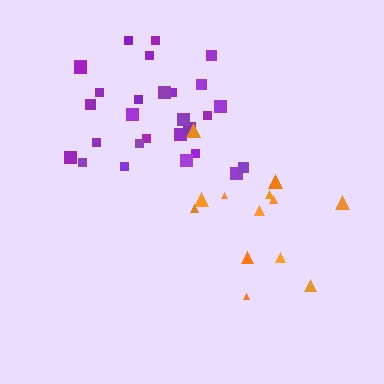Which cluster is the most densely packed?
Purple.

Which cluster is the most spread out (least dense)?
Orange.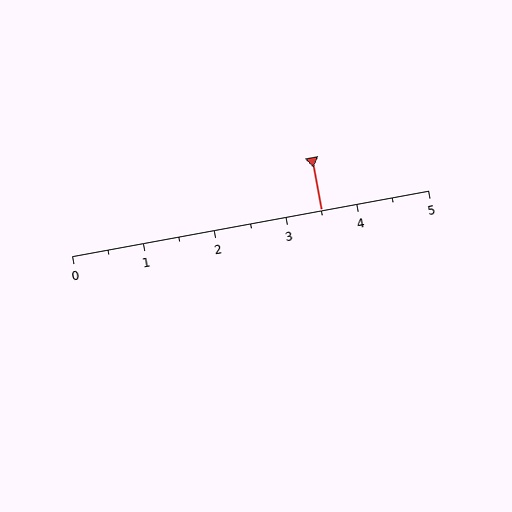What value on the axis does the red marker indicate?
The marker indicates approximately 3.5.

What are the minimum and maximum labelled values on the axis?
The axis runs from 0 to 5.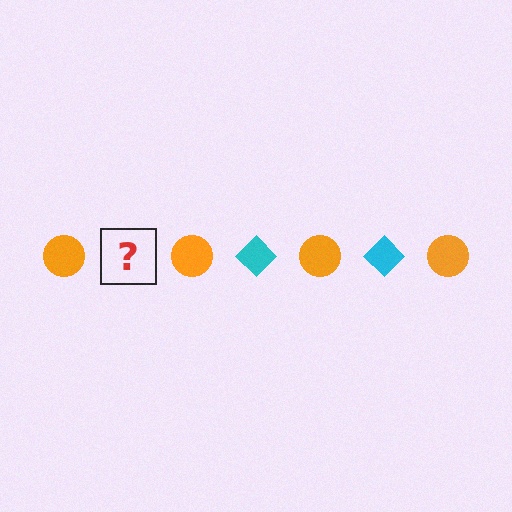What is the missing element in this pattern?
The missing element is a cyan diamond.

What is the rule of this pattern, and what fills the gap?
The rule is that the pattern alternates between orange circle and cyan diamond. The gap should be filled with a cyan diamond.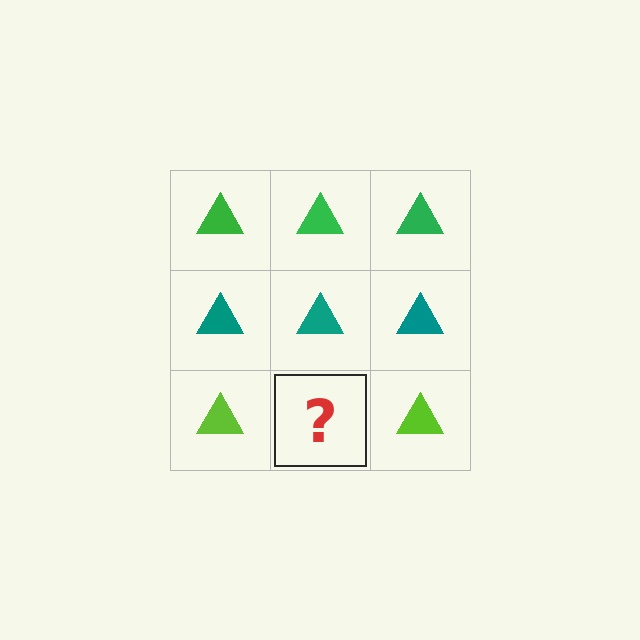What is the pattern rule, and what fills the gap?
The rule is that each row has a consistent color. The gap should be filled with a lime triangle.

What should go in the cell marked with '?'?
The missing cell should contain a lime triangle.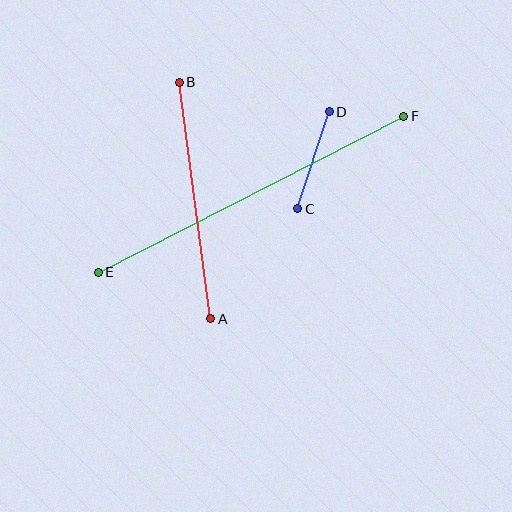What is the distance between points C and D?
The distance is approximately 102 pixels.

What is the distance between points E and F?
The distance is approximately 343 pixels.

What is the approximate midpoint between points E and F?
The midpoint is at approximately (251, 194) pixels.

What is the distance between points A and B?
The distance is approximately 239 pixels.